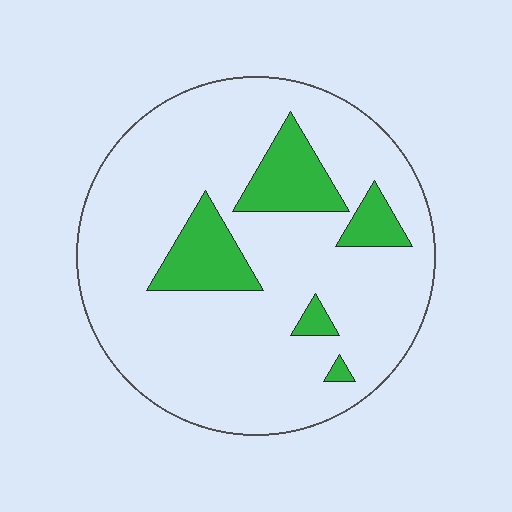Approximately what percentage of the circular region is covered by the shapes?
Approximately 15%.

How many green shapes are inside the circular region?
5.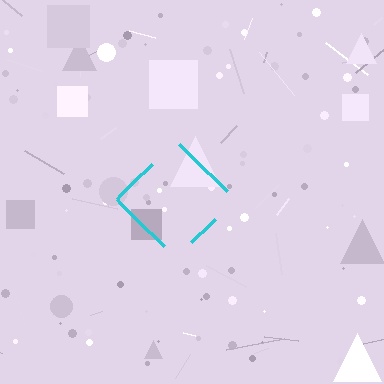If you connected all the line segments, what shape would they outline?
They would outline a diamond.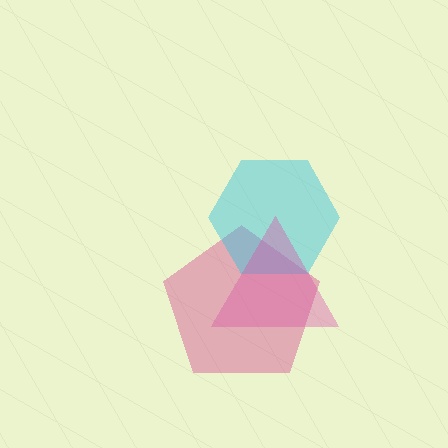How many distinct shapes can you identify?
There are 3 distinct shapes: a magenta pentagon, a cyan hexagon, a pink triangle.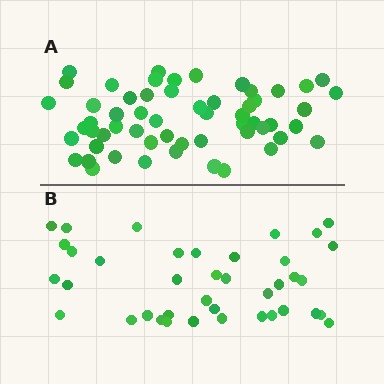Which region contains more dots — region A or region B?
Region A (the top region) has more dots.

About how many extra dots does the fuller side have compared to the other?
Region A has approximately 20 more dots than region B.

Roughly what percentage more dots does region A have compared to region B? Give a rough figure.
About 45% more.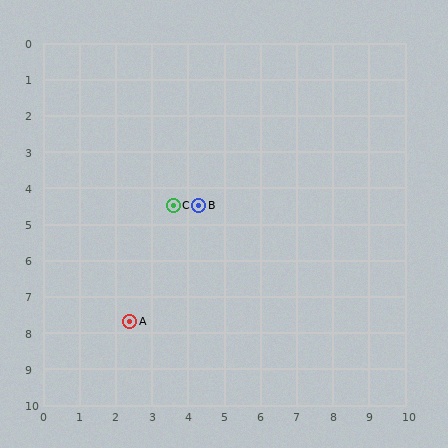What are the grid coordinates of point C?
Point C is at approximately (3.6, 4.5).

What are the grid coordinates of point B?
Point B is at approximately (4.3, 4.5).